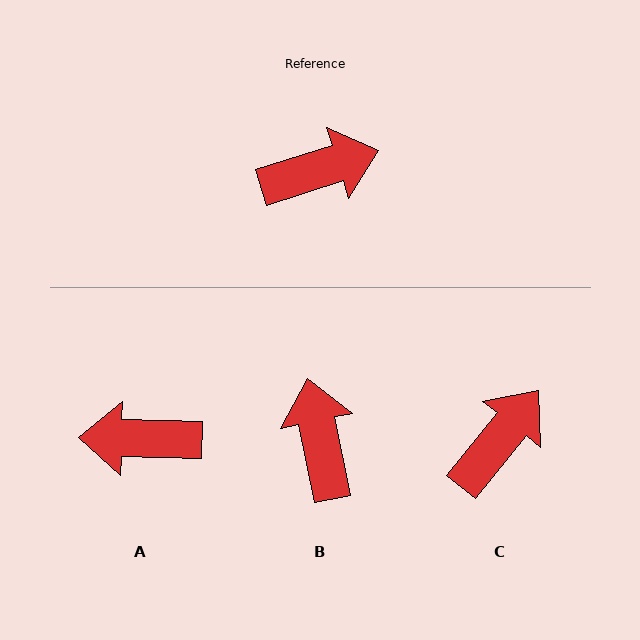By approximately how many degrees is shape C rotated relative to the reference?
Approximately 34 degrees counter-clockwise.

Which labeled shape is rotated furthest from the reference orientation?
A, about 161 degrees away.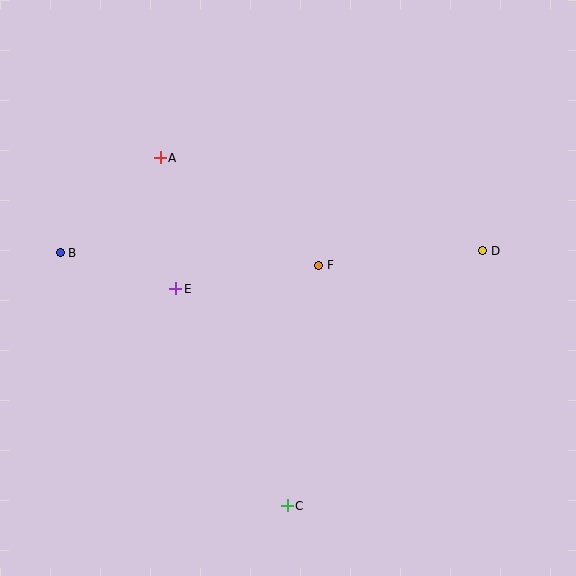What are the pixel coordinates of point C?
Point C is at (287, 506).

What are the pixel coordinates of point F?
Point F is at (319, 265).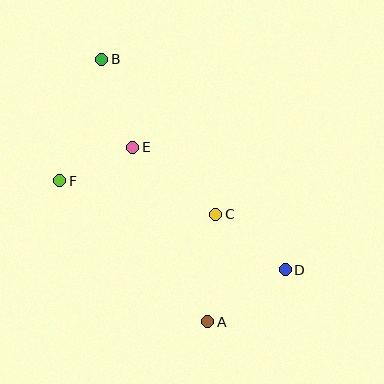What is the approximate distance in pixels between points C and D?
The distance between C and D is approximately 89 pixels.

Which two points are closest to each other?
Points E and F are closest to each other.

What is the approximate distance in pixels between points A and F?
The distance between A and F is approximately 204 pixels.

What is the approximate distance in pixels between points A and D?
The distance between A and D is approximately 93 pixels.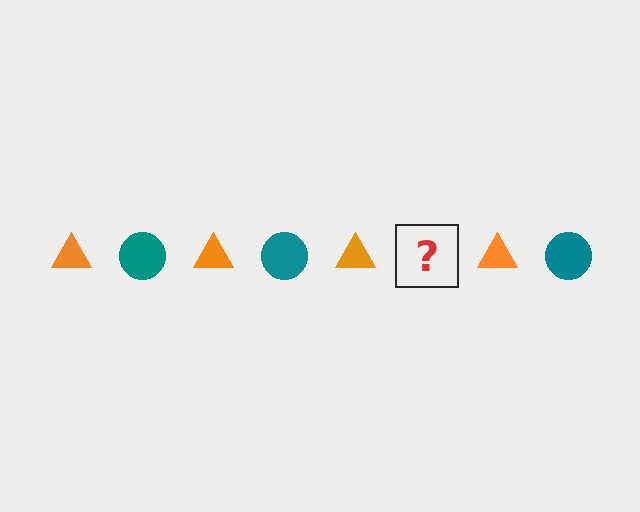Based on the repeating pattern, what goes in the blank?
The blank should be a teal circle.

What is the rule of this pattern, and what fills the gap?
The rule is that the pattern alternates between orange triangle and teal circle. The gap should be filled with a teal circle.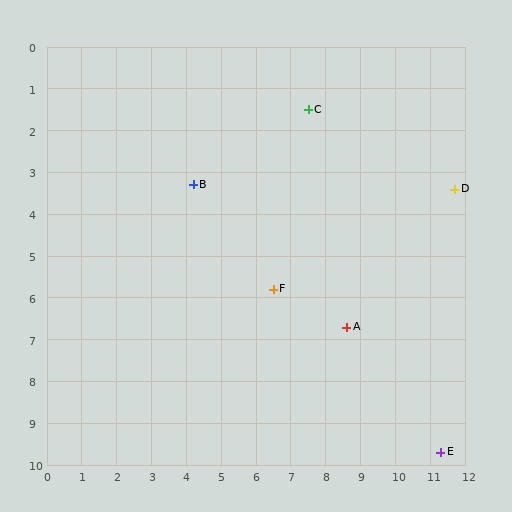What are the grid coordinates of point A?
Point A is at approximately (8.6, 6.7).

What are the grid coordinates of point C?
Point C is at approximately (7.5, 1.5).